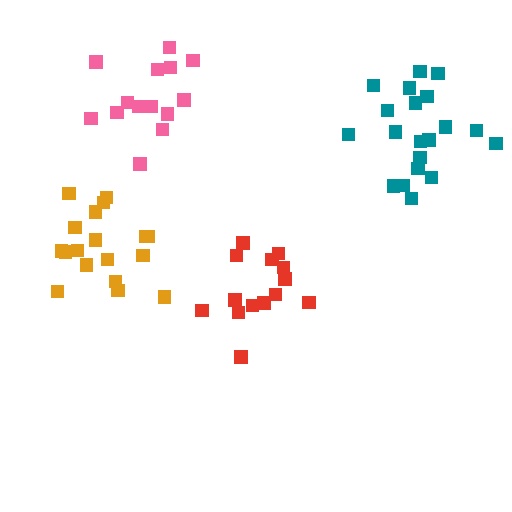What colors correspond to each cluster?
The clusters are colored: teal, red, orange, pink.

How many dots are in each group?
Group 1: 20 dots, Group 2: 14 dots, Group 3: 18 dots, Group 4: 14 dots (66 total).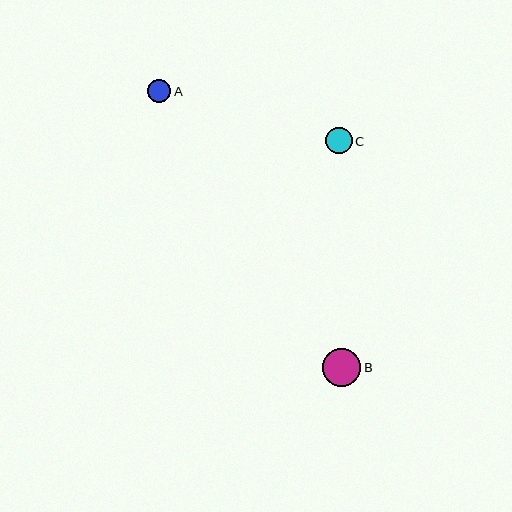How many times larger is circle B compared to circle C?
Circle B is approximately 1.4 times the size of circle C.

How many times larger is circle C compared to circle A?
Circle C is approximately 1.1 times the size of circle A.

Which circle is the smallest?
Circle A is the smallest with a size of approximately 23 pixels.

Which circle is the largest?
Circle B is the largest with a size of approximately 38 pixels.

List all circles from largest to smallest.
From largest to smallest: B, C, A.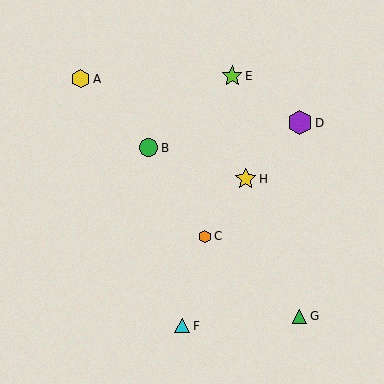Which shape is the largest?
The purple hexagon (labeled D) is the largest.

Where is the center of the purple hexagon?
The center of the purple hexagon is at (300, 123).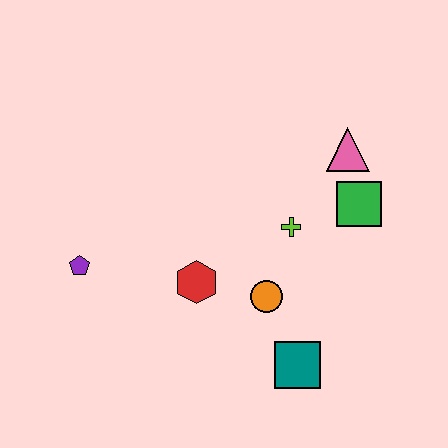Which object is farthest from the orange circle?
The purple pentagon is farthest from the orange circle.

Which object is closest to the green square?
The pink triangle is closest to the green square.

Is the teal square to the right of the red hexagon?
Yes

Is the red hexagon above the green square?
No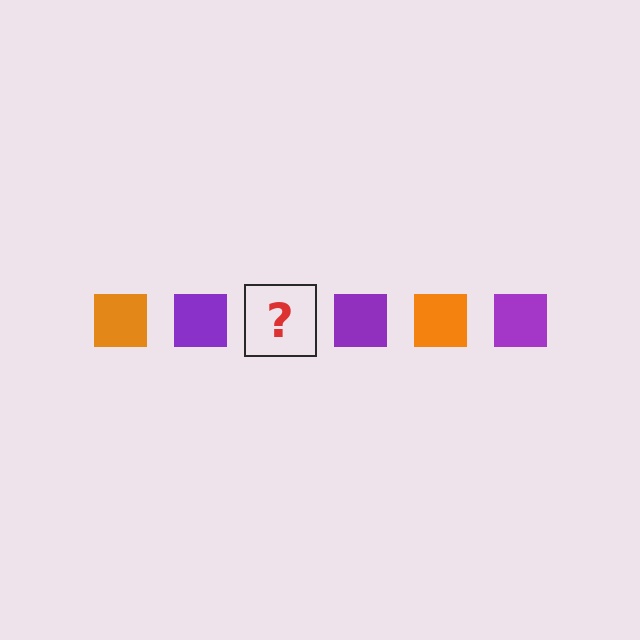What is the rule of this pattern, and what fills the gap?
The rule is that the pattern cycles through orange, purple squares. The gap should be filled with an orange square.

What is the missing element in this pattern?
The missing element is an orange square.